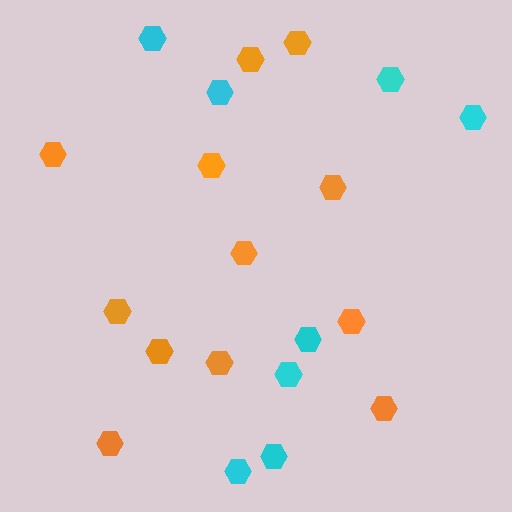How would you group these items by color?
There are 2 groups: one group of orange hexagons (12) and one group of cyan hexagons (8).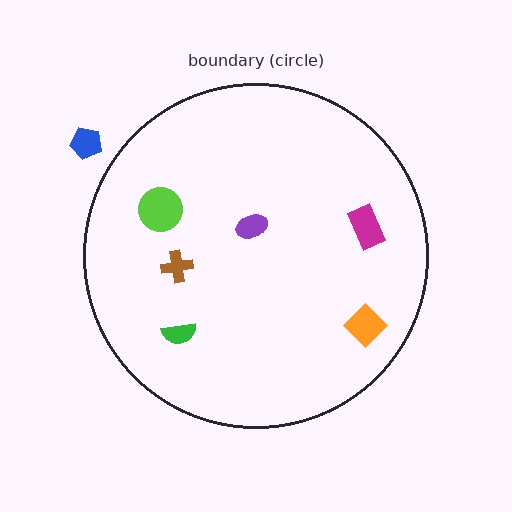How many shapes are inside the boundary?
6 inside, 1 outside.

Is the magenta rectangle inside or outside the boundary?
Inside.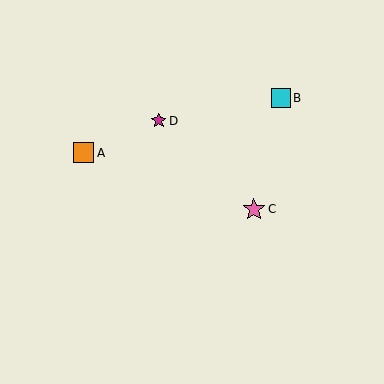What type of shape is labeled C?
Shape C is a pink star.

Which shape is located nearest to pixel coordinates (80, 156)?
The orange square (labeled A) at (83, 153) is nearest to that location.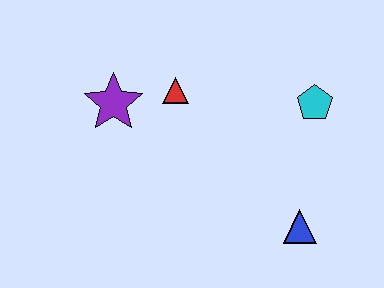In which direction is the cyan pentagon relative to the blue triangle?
The cyan pentagon is above the blue triangle.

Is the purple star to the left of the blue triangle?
Yes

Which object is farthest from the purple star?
The blue triangle is farthest from the purple star.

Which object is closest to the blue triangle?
The cyan pentagon is closest to the blue triangle.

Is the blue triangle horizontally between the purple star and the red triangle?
No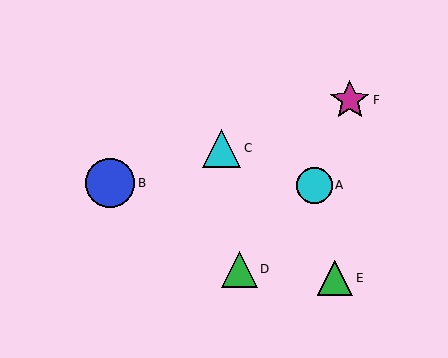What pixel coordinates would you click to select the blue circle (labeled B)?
Click at (110, 183) to select the blue circle B.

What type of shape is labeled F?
Shape F is a magenta star.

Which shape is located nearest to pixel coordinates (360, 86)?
The magenta star (labeled F) at (350, 100) is nearest to that location.